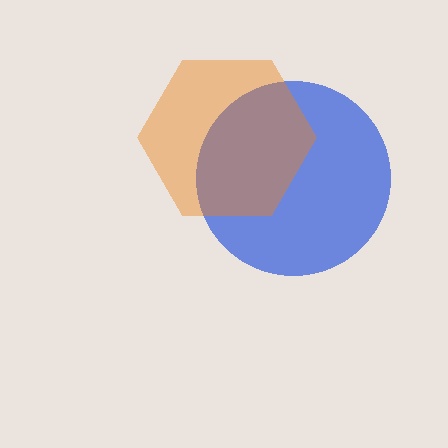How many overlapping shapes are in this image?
There are 2 overlapping shapes in the image.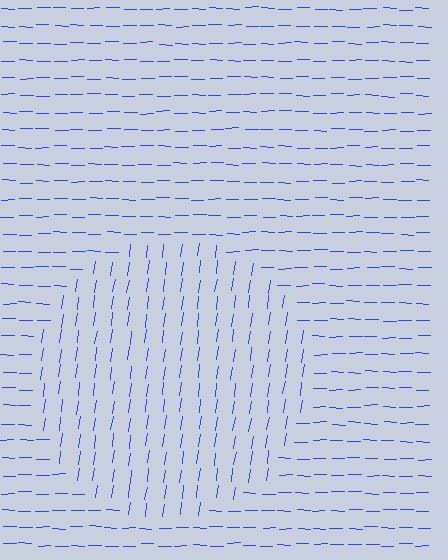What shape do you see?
I see a circle.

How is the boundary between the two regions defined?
The boundary is defined purely by a change in line orientation (approximately 82 degrees difference). All lines are the same color and thickness.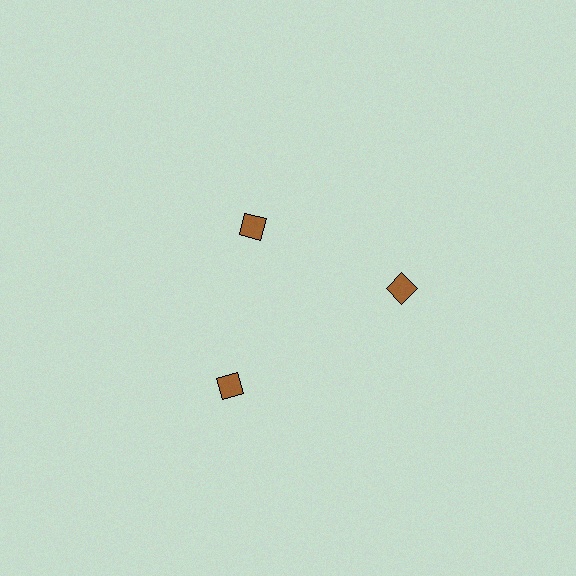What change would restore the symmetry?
The symmetry would be restored by moving it outward, back onto the ring so that all 3 diamonds sit at equal angles and equal distance from the center.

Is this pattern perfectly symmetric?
No. The 3 brown diamonds are arranged in a ring, but one element near the 11 o'clock position is pulled inward toward the center, breaking the 3-fold rotational symmetry.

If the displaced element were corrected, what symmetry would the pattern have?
It would have 3-fold rotational symmetry — the pattern would map onto itself every 120 degrees.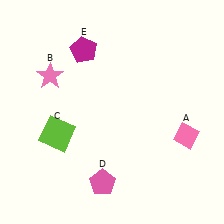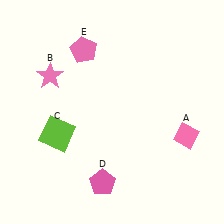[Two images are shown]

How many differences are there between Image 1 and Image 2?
There is 1 difference between the two images.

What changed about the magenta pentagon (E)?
In Image 1, E is magenta. In Image 2, it changed to pink.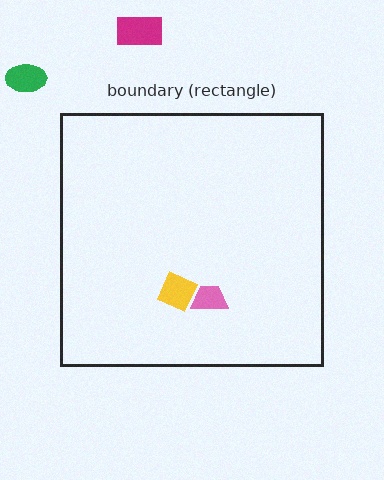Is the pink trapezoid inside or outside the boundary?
Inside.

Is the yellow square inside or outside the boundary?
Inside.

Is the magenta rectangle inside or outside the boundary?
Outside.